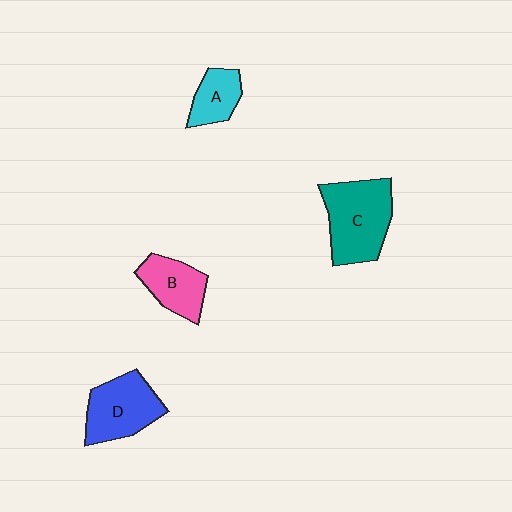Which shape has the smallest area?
Shape A (cyan).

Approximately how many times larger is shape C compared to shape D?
Approximately 1.2 times.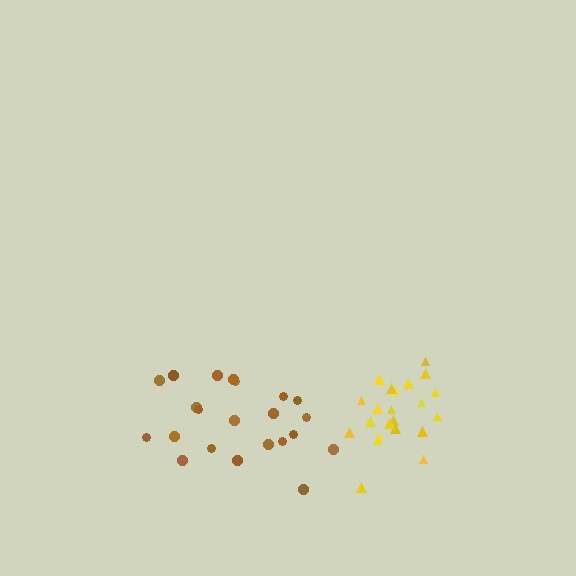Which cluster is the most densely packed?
Yellow.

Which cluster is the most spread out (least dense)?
Brown.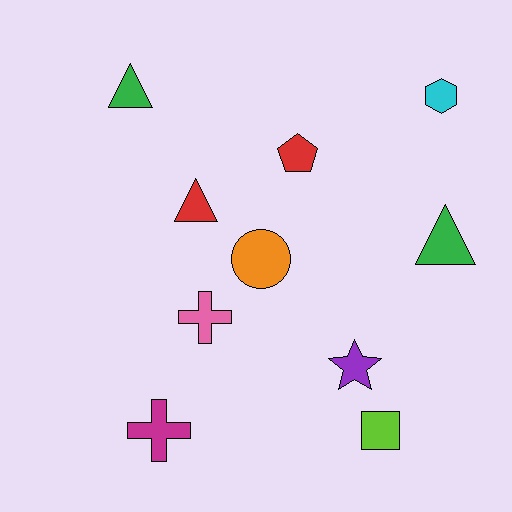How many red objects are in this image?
There are 2 red objects.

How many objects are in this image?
There are 10 objects.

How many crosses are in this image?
There are 2 crosses.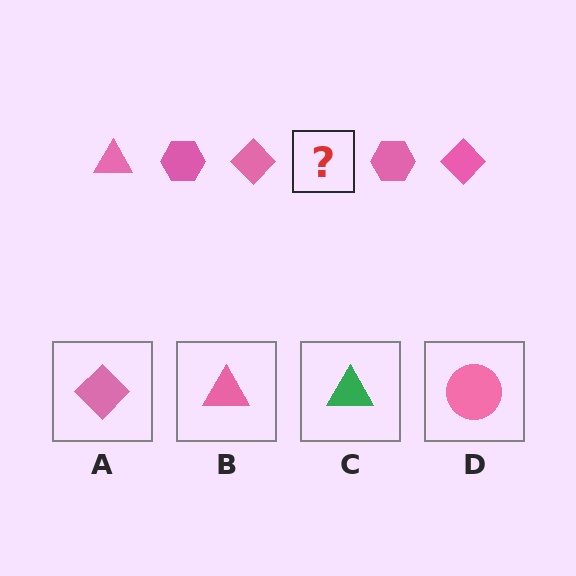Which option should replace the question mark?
Option B.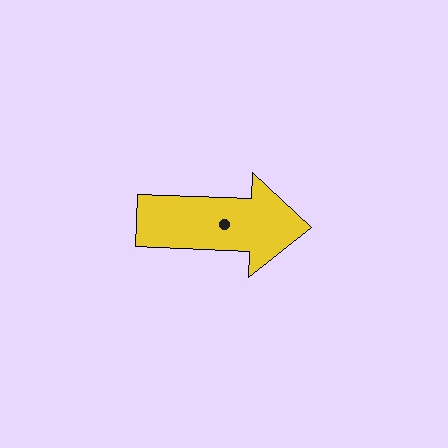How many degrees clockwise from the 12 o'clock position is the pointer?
Approximately 92 degrees.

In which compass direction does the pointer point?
East.